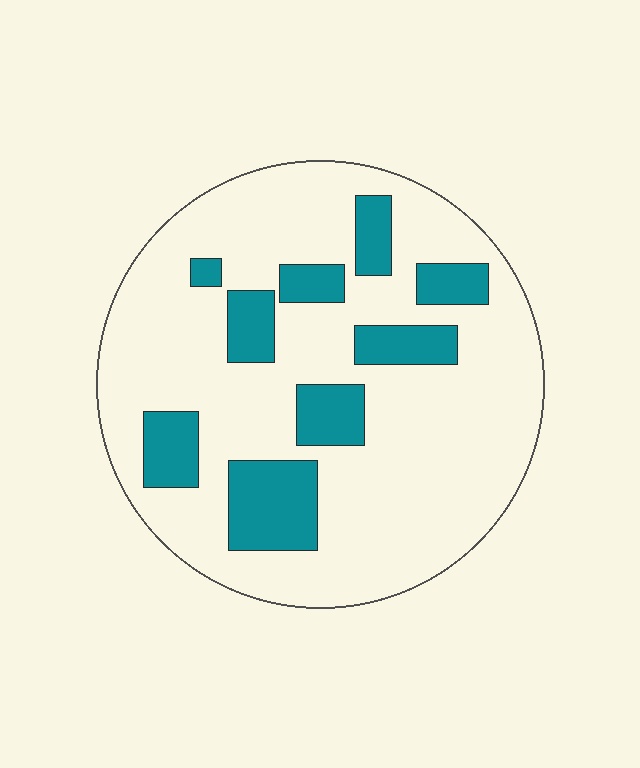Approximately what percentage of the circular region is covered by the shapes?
Approximately 20%.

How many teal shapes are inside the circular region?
9.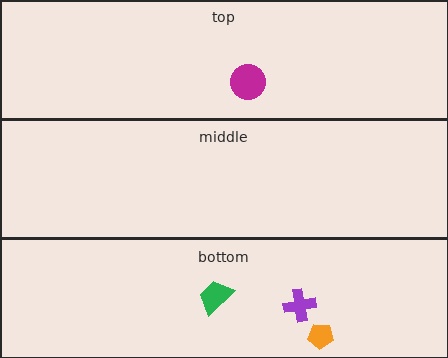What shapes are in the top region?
The magenta circle.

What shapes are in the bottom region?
The purple cross, the green trapezoid, the orange pentagon.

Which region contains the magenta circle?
The top region.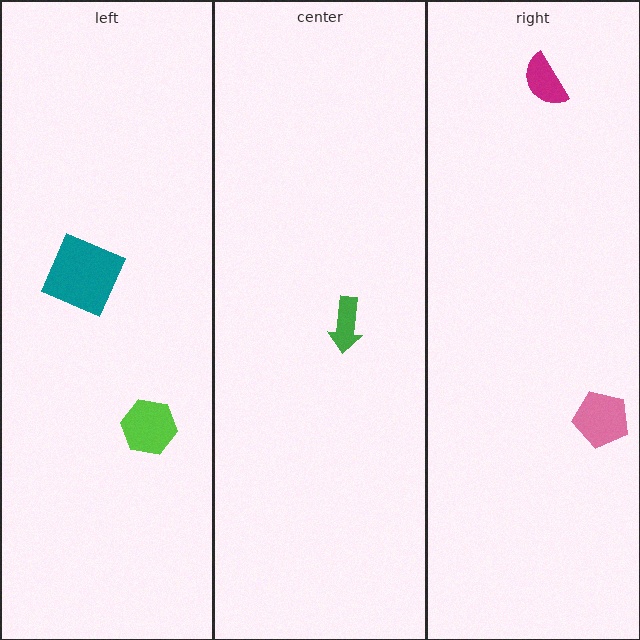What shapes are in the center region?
The green arrow.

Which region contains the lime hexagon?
The left region.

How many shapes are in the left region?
2.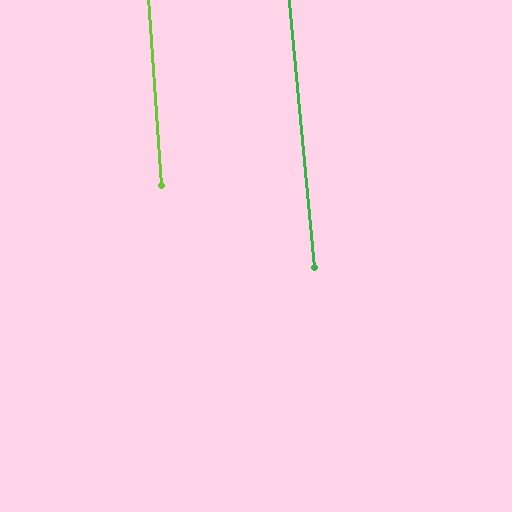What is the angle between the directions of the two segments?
Approximately 1 degree.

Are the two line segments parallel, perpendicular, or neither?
Parallel — their directions differ by only 1.3°.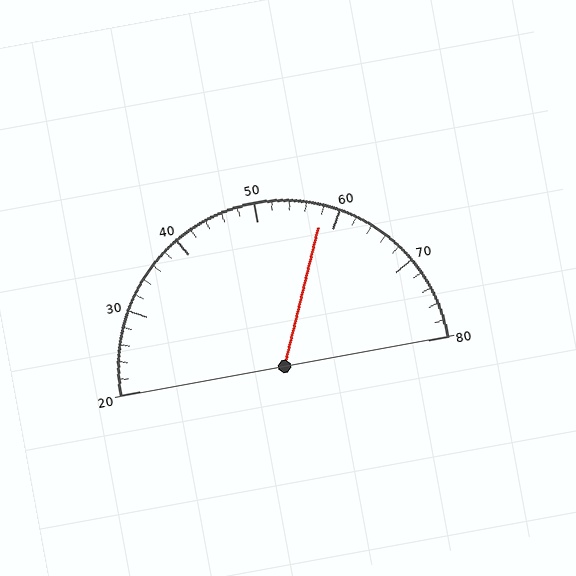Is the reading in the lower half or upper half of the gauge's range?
The reading is in the upper half of the range (20 to 80).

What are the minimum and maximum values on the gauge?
The gauge ranges from 20 to 80.